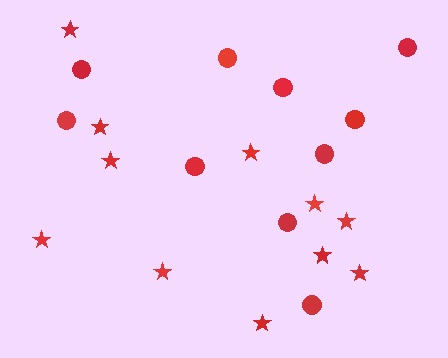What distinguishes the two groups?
There are 2 groups: one group of stars (11) and one group of circles (10).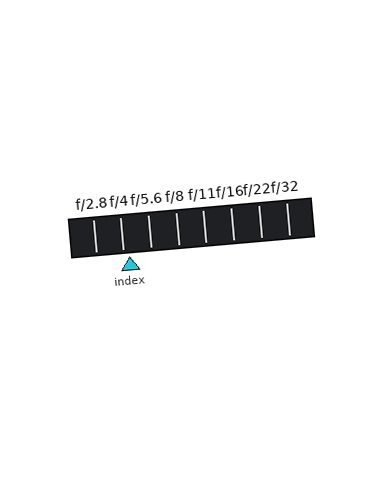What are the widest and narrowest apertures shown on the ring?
The widest aperture shown is f/2.8 and the narrowest is f/32.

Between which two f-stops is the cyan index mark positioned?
The index mark is between f/4 and f/5.6.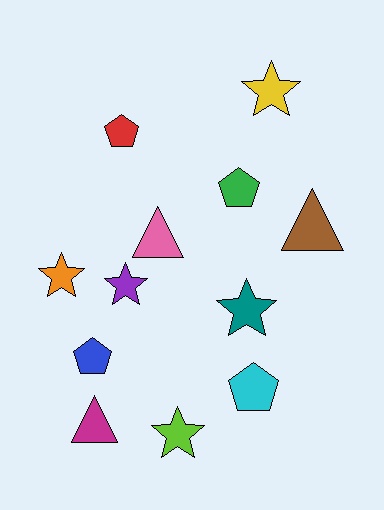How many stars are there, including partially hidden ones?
There are 5 stars.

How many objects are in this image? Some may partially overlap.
There are 12 objects.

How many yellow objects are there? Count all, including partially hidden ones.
There is 1 yellow object.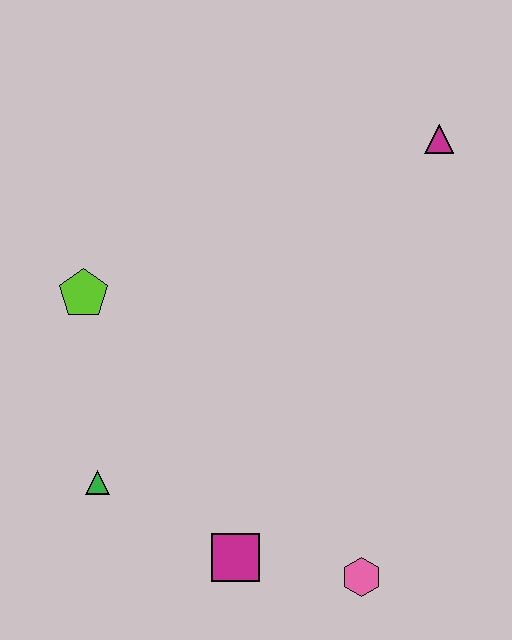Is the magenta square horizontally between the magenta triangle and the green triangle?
Yes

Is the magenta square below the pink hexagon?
No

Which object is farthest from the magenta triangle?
The green triangle is farthest from the magenta triangle.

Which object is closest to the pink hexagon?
The magenta square is closest to the pink hexagon.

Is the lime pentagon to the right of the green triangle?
No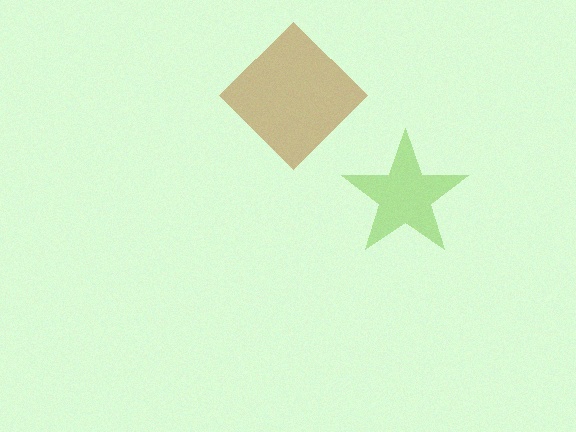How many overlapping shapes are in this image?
There are 2 overlapping shapes in the image.